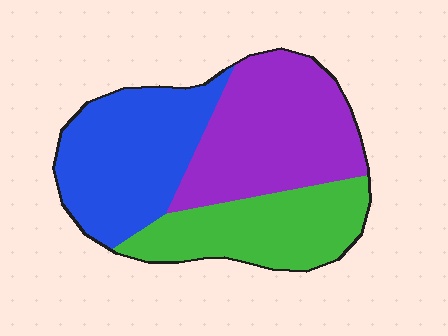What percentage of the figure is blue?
Blue takes up between a third and a half of the figure.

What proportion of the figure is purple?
Purple takes up between a quarter and a half of the figure.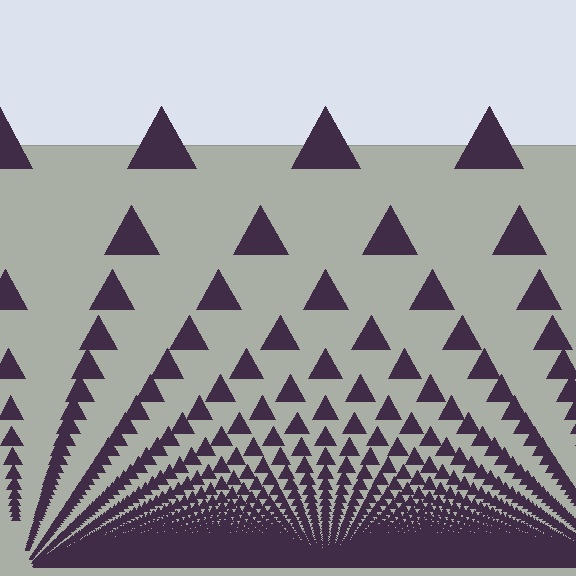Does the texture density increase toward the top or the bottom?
Density increases toward the bottom.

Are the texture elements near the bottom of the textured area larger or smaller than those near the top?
Smaller. The gradient is inverted — elements near the bottom are smaller and denser.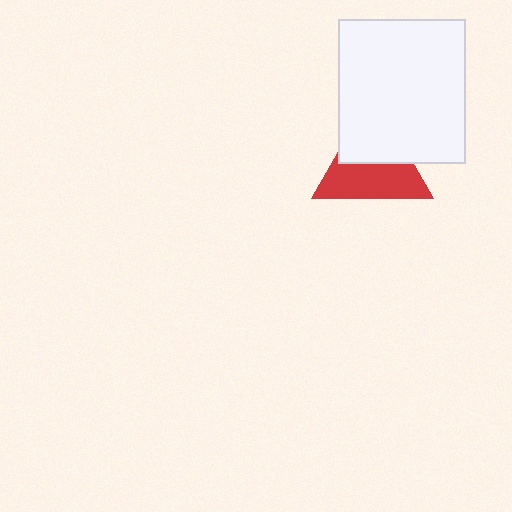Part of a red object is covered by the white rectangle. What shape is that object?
It is a triangle.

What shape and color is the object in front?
The object in front is a white rectangle.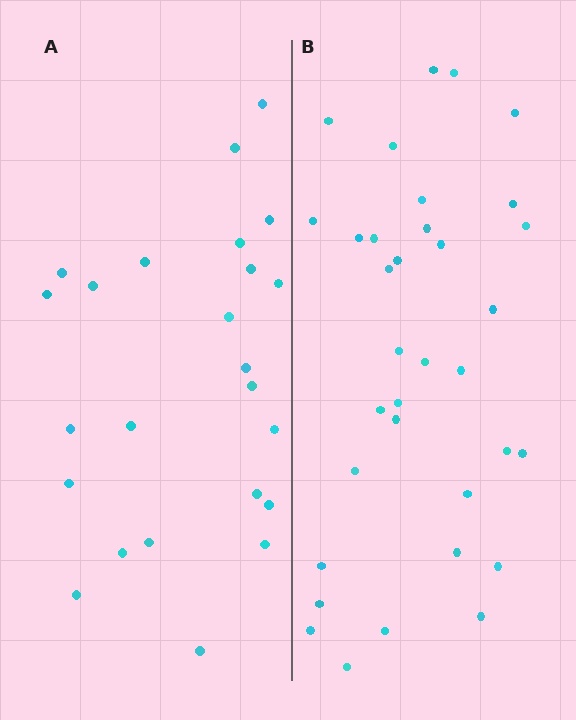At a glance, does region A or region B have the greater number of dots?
Region B (the right region) has more dots.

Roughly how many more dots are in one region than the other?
Region B has roughly 10 or so more dots than region A.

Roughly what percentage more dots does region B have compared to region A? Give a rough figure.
About 40% more.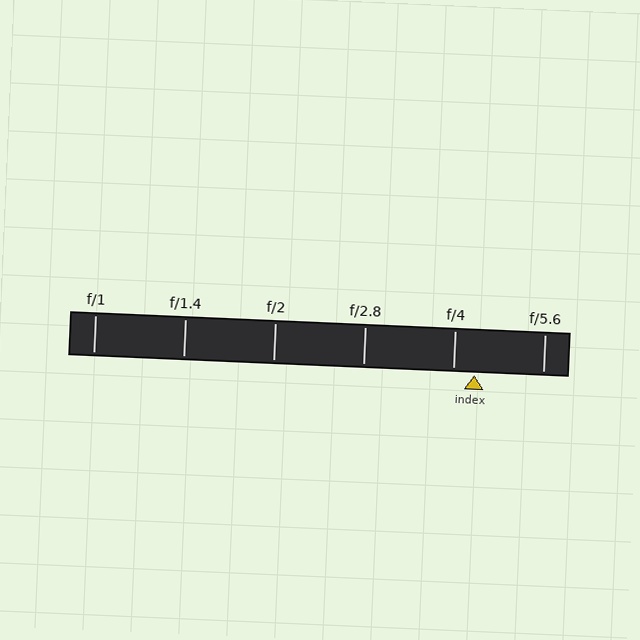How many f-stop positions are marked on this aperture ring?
There are 6 f-stop positions marked.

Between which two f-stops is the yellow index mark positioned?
The index mark is between f/4 and f/5.6.